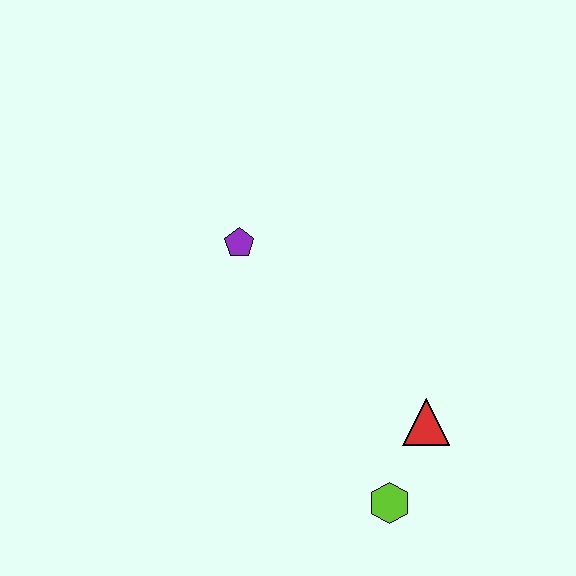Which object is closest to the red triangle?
The lime hexagon is closest to the red triangle.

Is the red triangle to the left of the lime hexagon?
No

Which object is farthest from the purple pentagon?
The lime hexagon is farthest from the purple pentagon.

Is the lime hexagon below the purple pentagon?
Yes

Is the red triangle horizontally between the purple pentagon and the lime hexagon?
No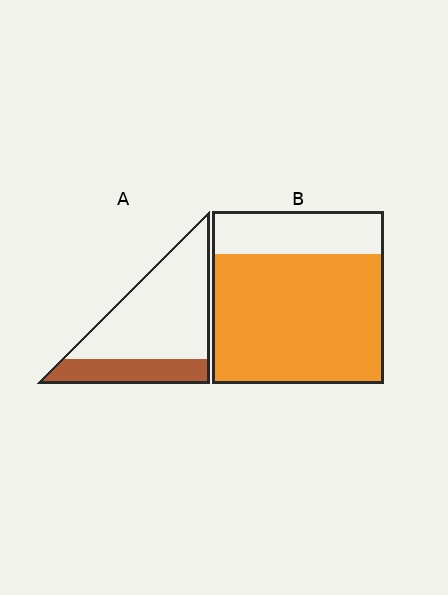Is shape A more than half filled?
No.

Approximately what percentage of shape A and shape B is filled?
A is approximately 25% and B is approximately 75%.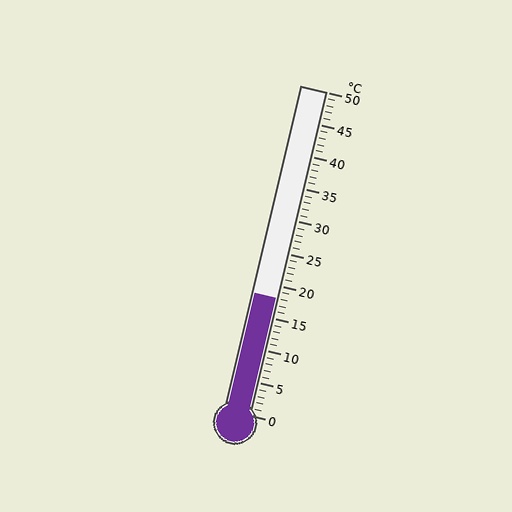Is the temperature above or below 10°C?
The temperature is above 10°C.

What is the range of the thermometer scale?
The thermometer scale ranges from 0°C to 50°C.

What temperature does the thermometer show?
The thermometer shows approximately 18°C.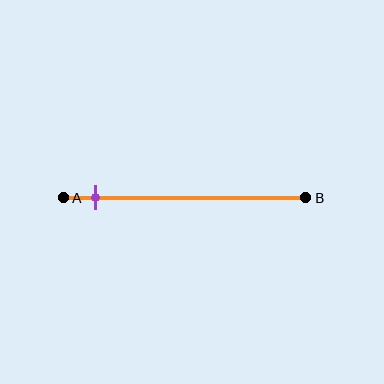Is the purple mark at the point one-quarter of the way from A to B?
No, the mark is at about 15% from A, not at the 25% one-quarter point.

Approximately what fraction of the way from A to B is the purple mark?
The purple mark is approximately 15% of the way from A to B.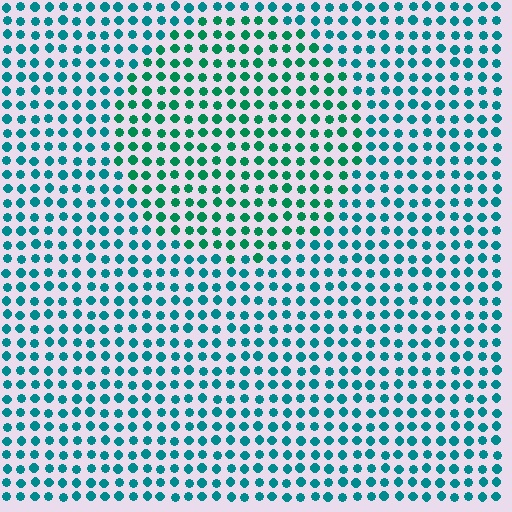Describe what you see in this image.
The image is filled with small teal elements in a uniform arrangement. A circle-shaped region is visible where the elements are tinted to a slightly different hue, forming a subtle color boundary.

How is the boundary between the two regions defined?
The boundary is defined purely by a slight shift in hue (about 27 degrees). Spacing, size, and orientation are identical on both sides.